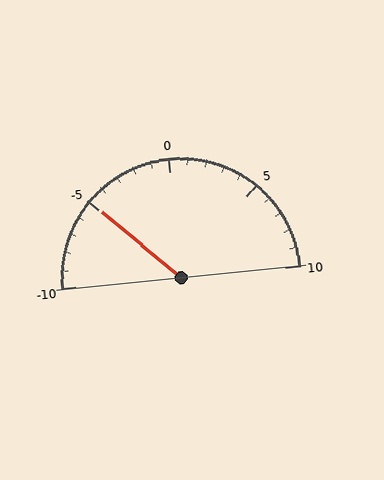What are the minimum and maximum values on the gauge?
The gauge ranges from -10 to 10.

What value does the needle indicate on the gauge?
The needle indicates approximately -5.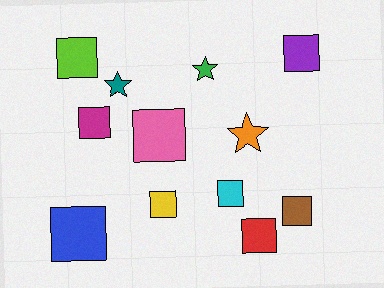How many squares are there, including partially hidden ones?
There are 9 squares.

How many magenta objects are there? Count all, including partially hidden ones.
There is 1 magenta object.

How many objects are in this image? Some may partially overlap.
There are 12 objects.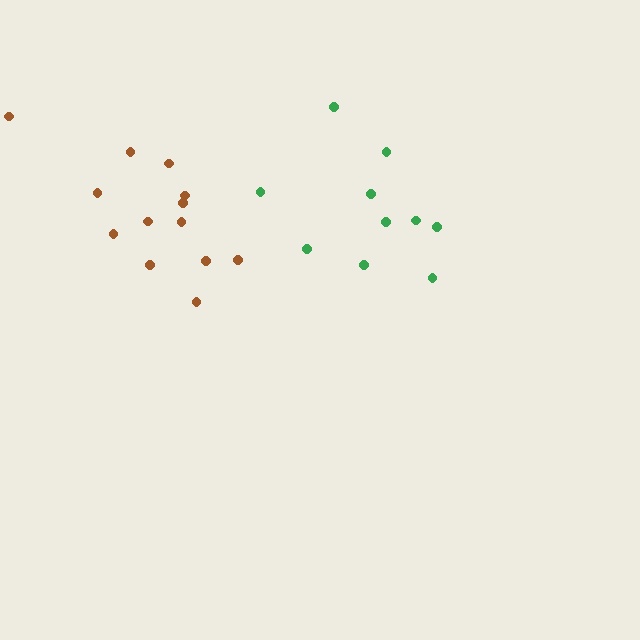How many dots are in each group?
Group 1: 13 dots, Group 2: 10 dots (23 total).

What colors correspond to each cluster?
The clusters are colored: brown, green.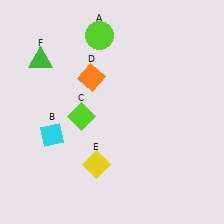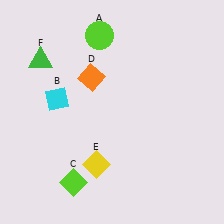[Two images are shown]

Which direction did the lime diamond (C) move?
The lime diamond (C) moved down.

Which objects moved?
The objects that moved are: the cyan diamond (B), the lime diamond (C).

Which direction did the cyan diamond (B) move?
The cyan diamond (B) moved up.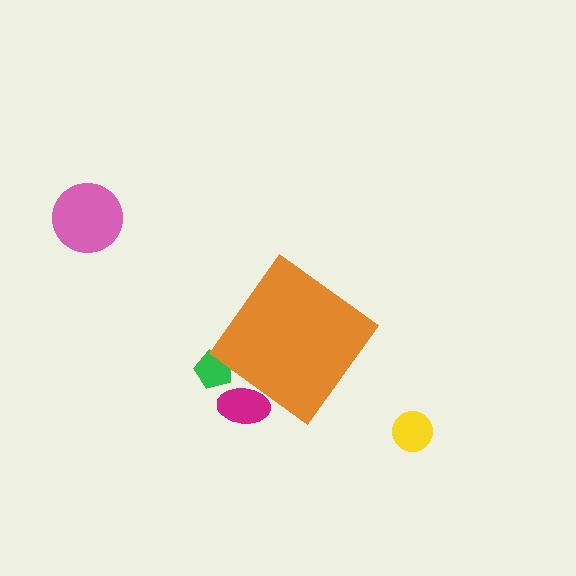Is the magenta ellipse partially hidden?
Yes, the magenta ellipse is partially hidden behind the orange diamond.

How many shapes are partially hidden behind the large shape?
2 shapes are partially hidden.